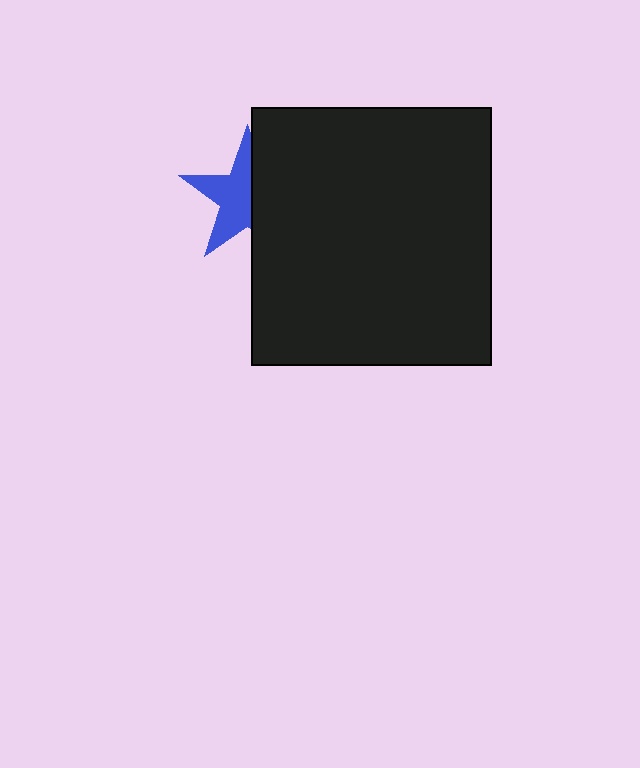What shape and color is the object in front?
The object in front is a black rectangle.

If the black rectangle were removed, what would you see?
You would see the complete blue star.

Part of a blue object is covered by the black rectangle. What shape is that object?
It is a star.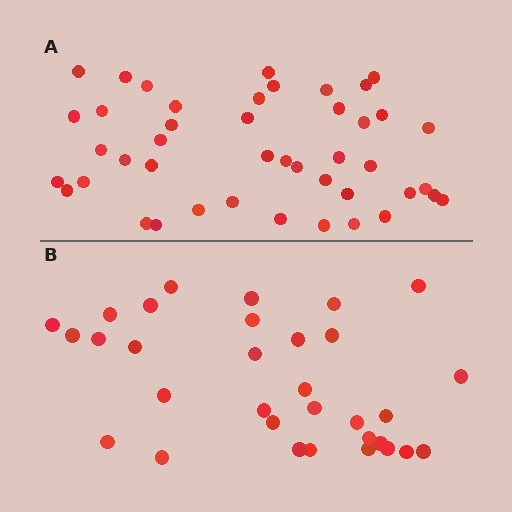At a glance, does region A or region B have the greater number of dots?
Region A (the top region) has more dots.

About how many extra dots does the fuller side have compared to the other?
Region A has roughly 12 or so more dots than region B.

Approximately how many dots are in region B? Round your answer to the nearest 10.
About 30 dots. (The exact count is 32, which rounds to 30.)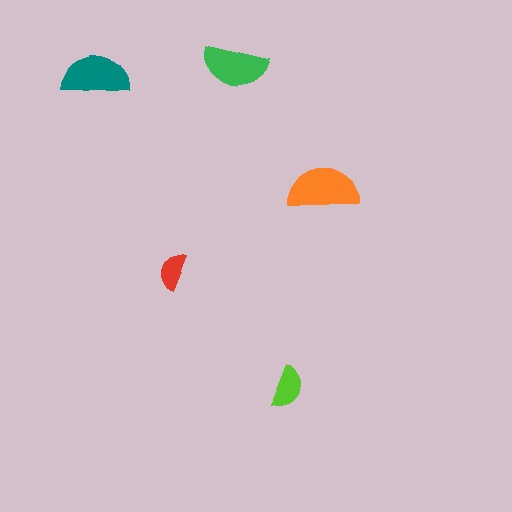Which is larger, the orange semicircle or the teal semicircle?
The orange one.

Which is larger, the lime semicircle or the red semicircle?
The lime one.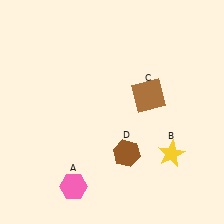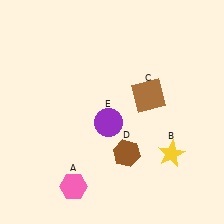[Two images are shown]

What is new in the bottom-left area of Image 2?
A purple circle (E) was added in the bottom-left area of Image 2.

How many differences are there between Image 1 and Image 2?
There is 1 difference between the two images.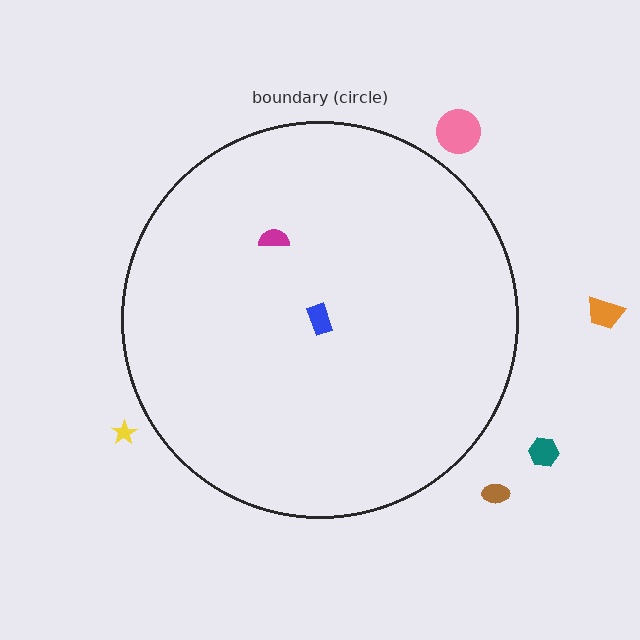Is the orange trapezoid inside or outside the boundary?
Outside.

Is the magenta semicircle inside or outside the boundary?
Inside.